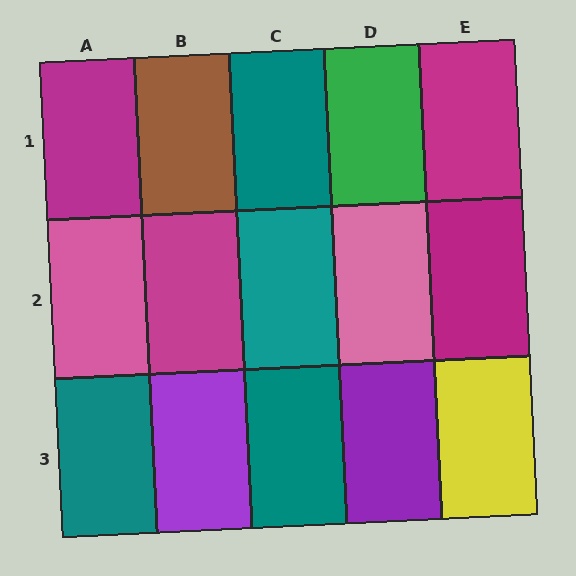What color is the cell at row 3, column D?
Purple.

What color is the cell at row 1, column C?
Teal.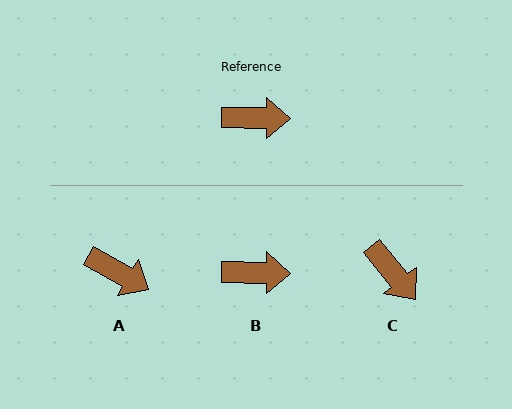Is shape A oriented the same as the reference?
No, it is off by about 29 degrees.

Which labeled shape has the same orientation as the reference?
B.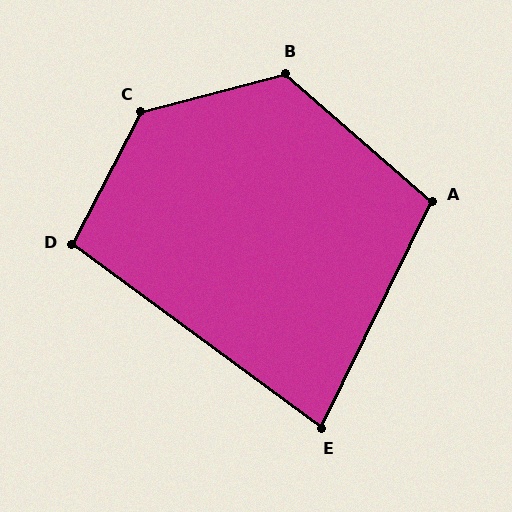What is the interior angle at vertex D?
Approximately 99 degrees (obtuse).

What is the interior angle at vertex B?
Approximately 124 degrees (obtuse).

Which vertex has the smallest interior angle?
E, at approximately 80 degrees.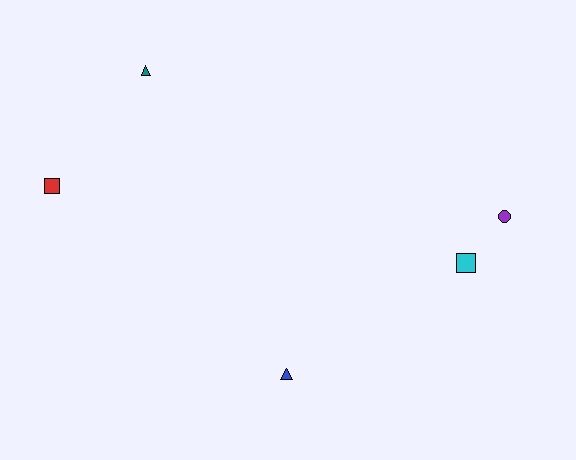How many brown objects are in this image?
There are no brown objects.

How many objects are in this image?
There are 5 objects.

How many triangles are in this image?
There are 2 triangles.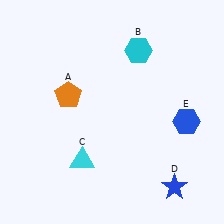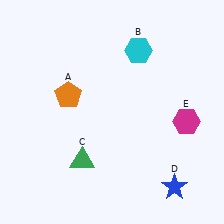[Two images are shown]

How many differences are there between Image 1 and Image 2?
There are 2 differences between the two images.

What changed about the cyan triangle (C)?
In Image 1, C is cyan. In Image 2, it changed to green.